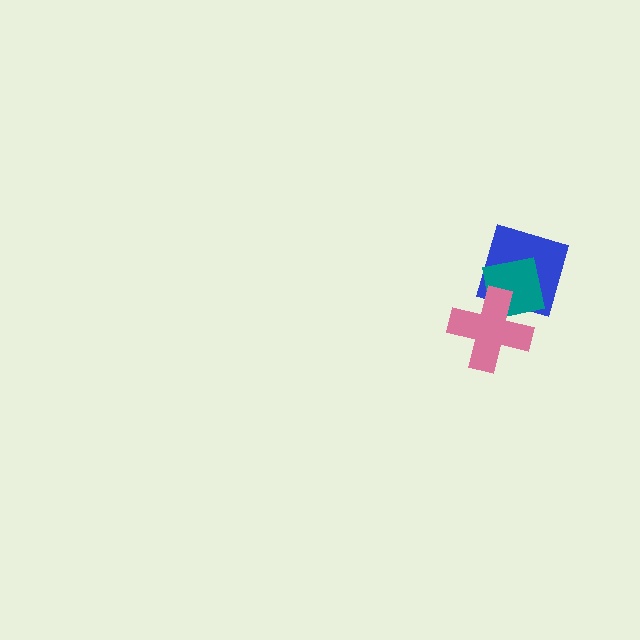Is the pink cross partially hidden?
No, no other shape covers it.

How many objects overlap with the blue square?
2 objects overlap with the blue square.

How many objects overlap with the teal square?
2 objects overlap with the teal square.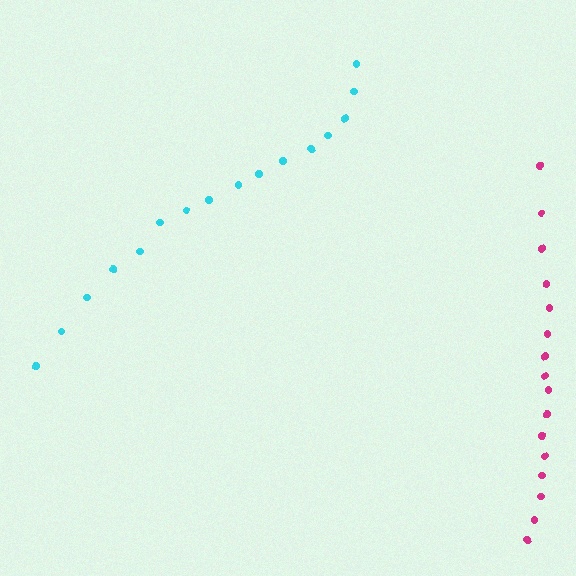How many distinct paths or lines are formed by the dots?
There are 2 distinct paths.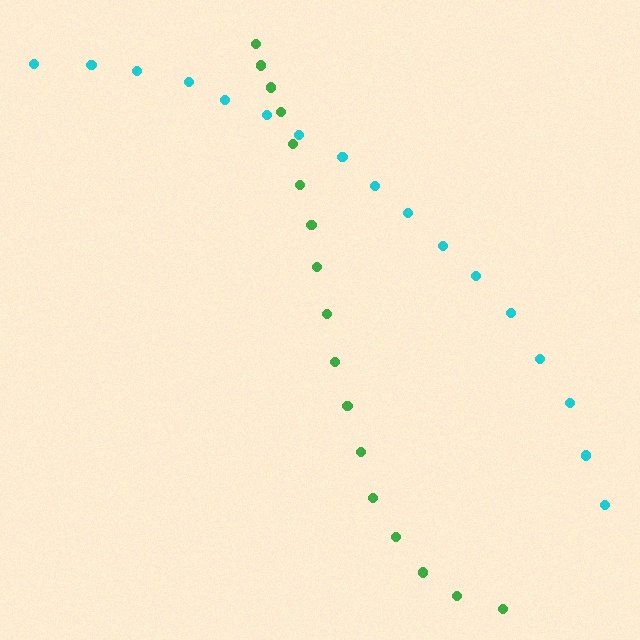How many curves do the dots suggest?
There are 2 distinct paths.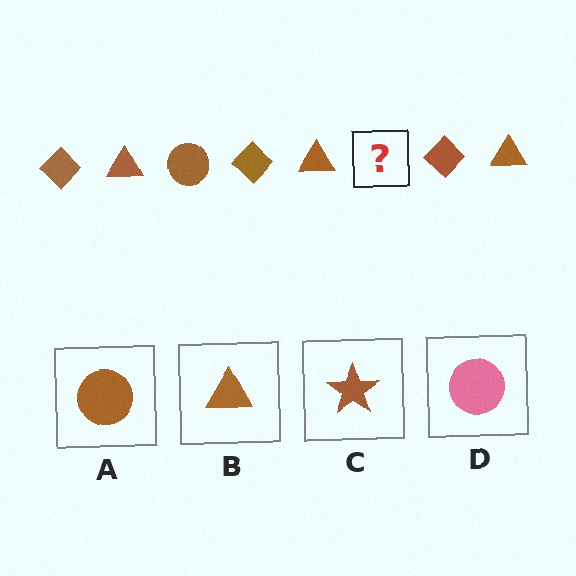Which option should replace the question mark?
Option A.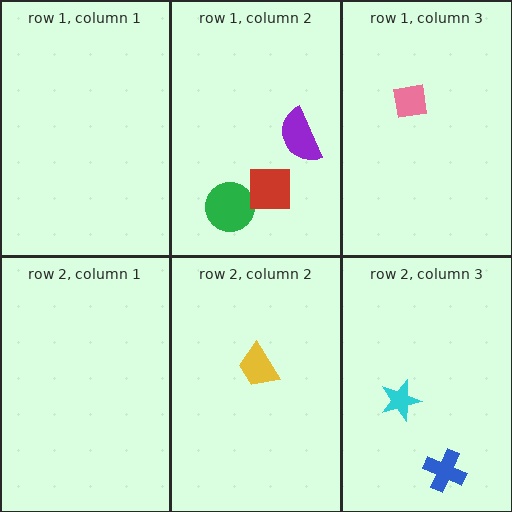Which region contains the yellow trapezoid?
The row 2, column 2 region.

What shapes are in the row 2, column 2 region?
The yellow trapezoid.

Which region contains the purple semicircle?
The row 1, column 2 region.